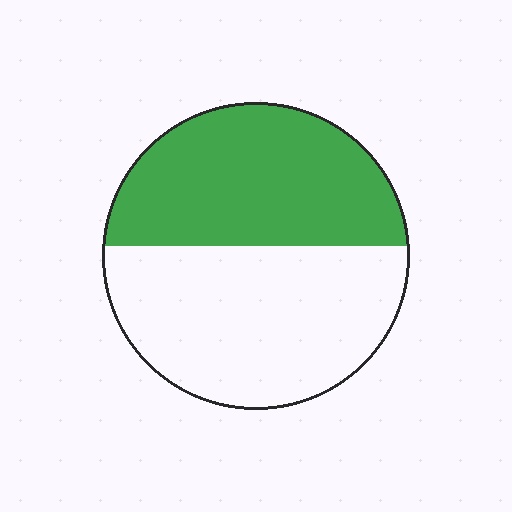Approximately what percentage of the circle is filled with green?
Approximately 45%.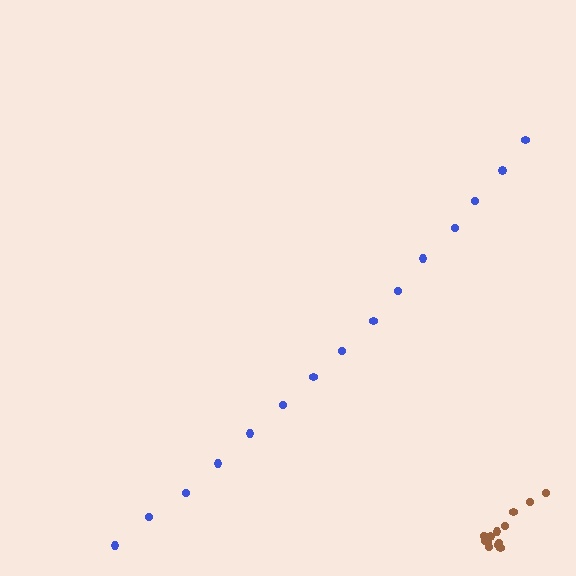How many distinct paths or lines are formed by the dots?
There are 2 distinct paths.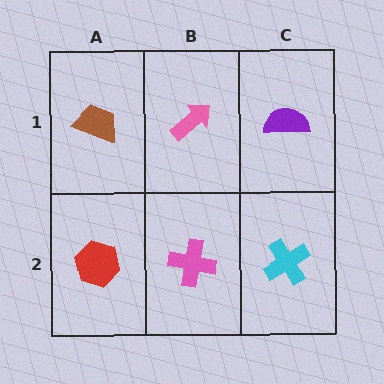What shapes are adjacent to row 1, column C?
A cyan cross (row 2, column C), a pink arrow (row 1, column B).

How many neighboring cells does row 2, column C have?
2.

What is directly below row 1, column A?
A red hexagon.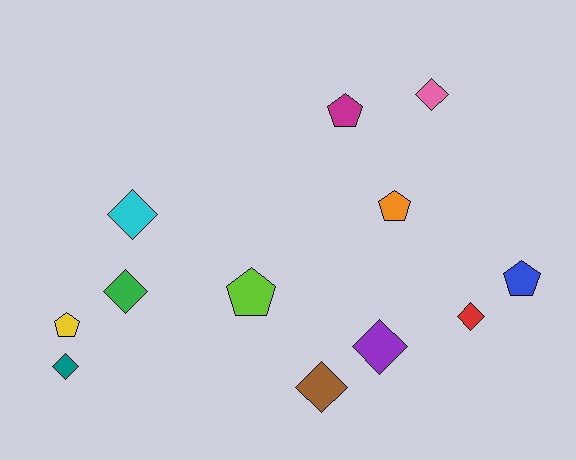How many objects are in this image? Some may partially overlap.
There are 12 objects.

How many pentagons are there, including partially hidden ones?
There are 5 pentagons.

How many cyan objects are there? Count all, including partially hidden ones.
There is 1 cyan object.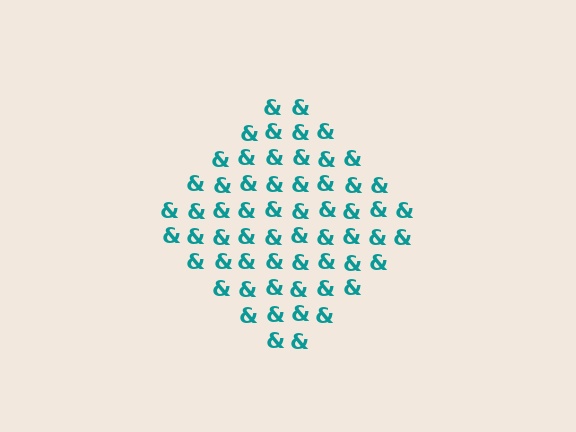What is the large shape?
The large shape is a diamond.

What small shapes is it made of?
It is made of small ampersands.